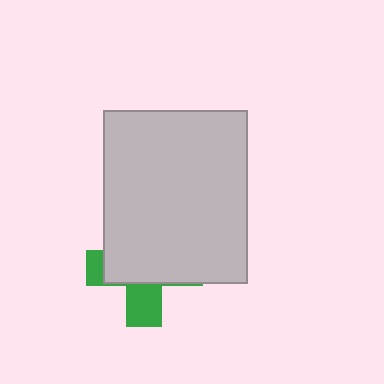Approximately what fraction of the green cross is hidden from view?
Roughly 67% of the green cross is hidden behind the light gray rectangle.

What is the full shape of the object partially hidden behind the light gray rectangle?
The partially hidden object is a green cross.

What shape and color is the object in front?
The object in front is a light gray rectangle.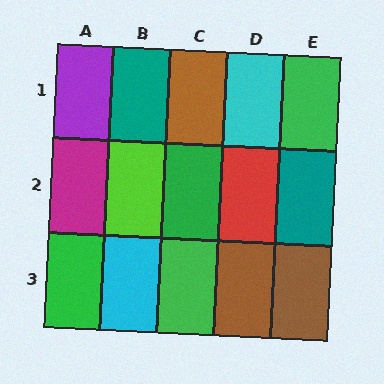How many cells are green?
4 cells are green.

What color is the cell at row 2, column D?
Red.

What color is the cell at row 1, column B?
Teal.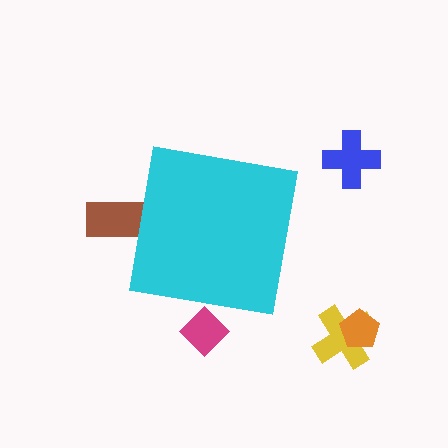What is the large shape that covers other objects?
A cyan square.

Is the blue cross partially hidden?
No, the blue cross is fully visible.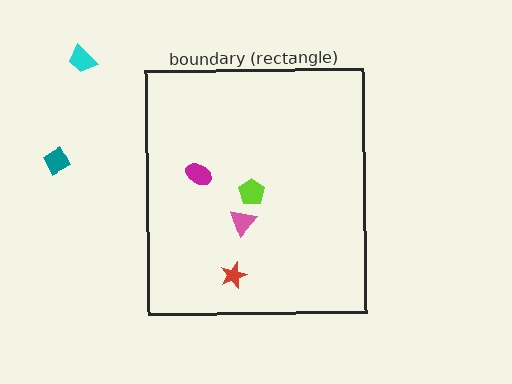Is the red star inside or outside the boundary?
Inside.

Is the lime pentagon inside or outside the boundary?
Inside.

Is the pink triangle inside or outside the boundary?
Inside.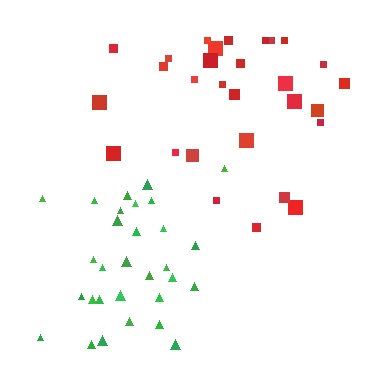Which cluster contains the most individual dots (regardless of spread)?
Green (30).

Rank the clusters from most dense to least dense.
green, red.